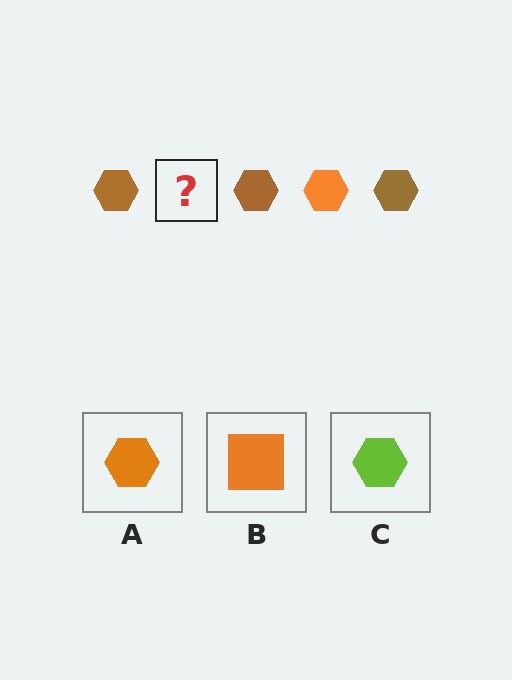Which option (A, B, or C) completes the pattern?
A.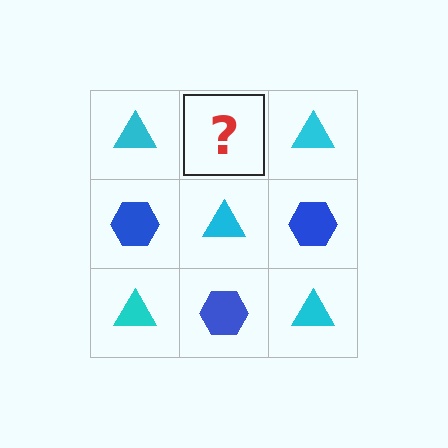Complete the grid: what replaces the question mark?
The question mark should be replaced with a blue hexagon.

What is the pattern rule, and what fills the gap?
The rule is that it alternates cyan triangle and blue hexagon in a checkerboard pattern. The gap should be filled with a blue hexagon.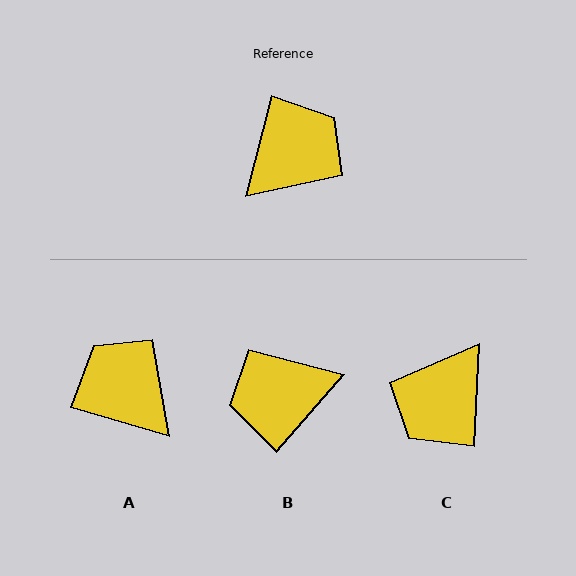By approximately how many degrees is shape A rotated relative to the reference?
Approximately 88 degrees counter-clockwise.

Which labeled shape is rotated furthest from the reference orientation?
C, about 168 degrees away.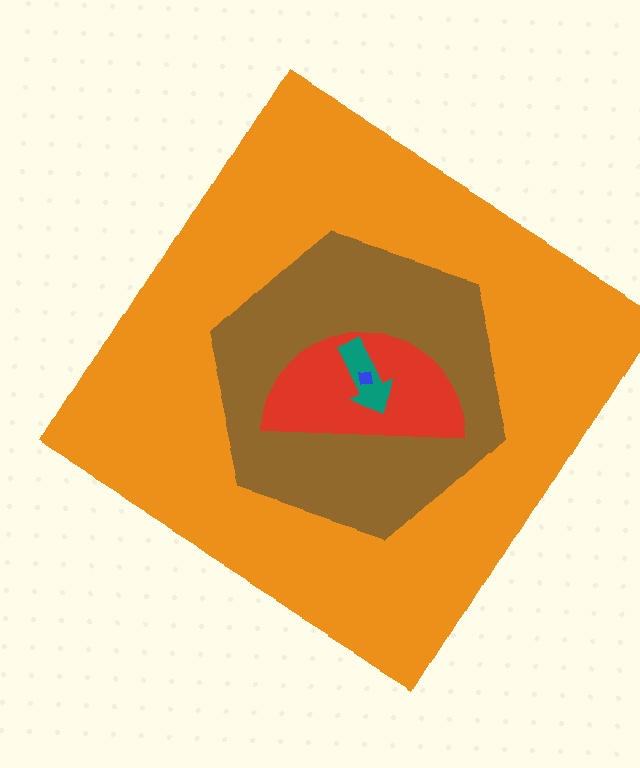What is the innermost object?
The blue square.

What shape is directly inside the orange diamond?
The brown hexagon.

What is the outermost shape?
The orange diamond.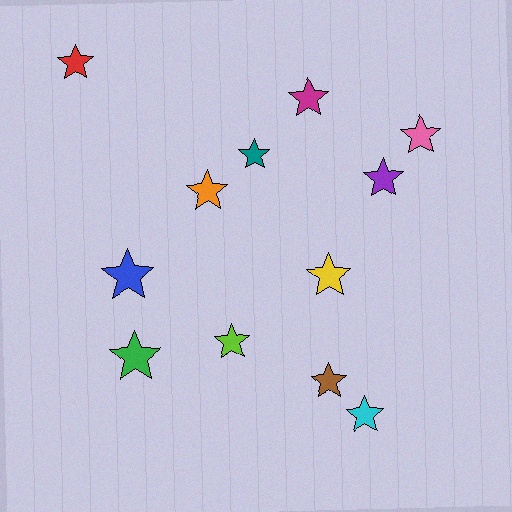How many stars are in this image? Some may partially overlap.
There are 12 stars.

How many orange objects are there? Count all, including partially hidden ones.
There is 1 orange object.